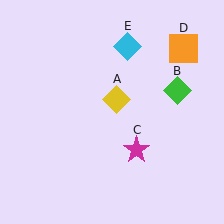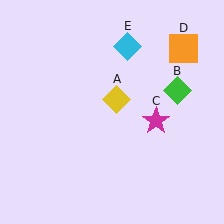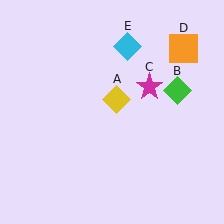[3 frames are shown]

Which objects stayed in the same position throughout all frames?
Yellow diamond (object A) and green diamond (object B) and orange square (object D) and cyan diamond (object E) remained stationary.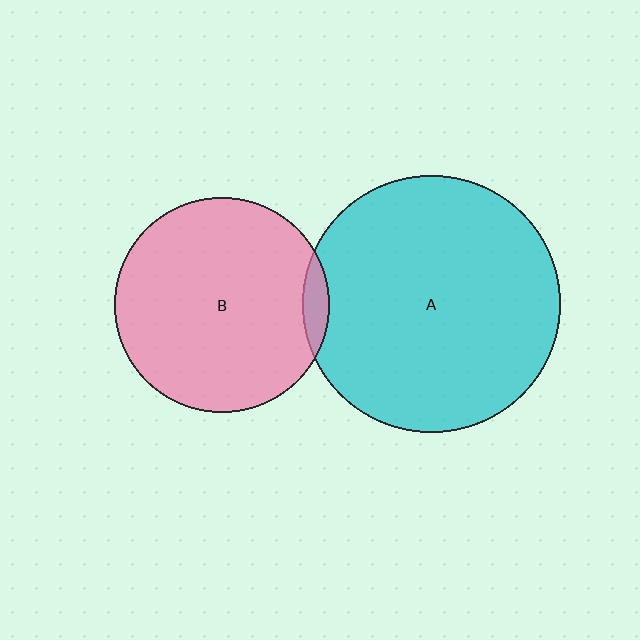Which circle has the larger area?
Circle A (cyan).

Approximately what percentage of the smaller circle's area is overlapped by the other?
Approximately 5%.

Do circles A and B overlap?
Yes.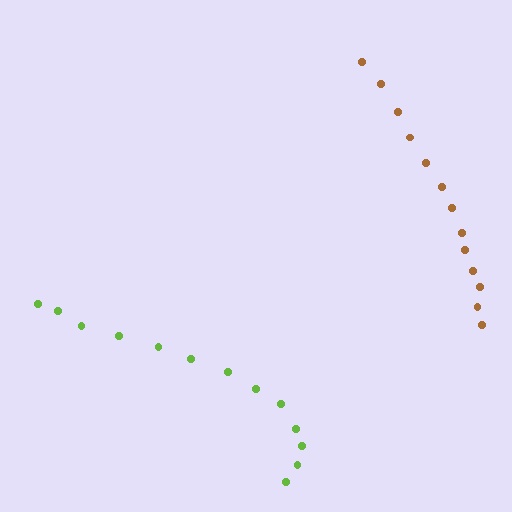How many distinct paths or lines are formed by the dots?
There are 2 distinct paths.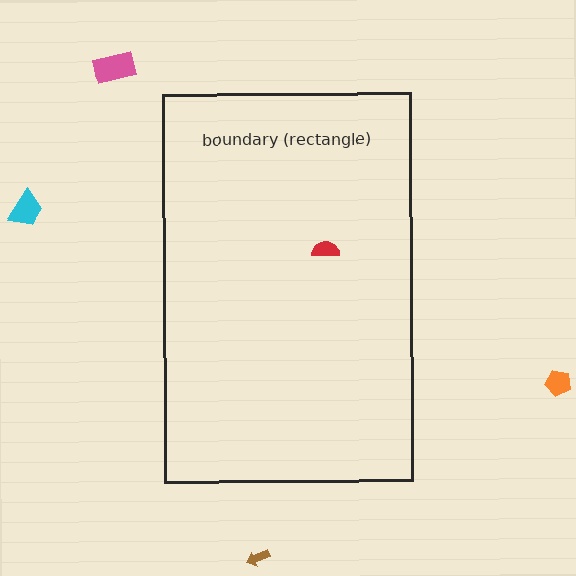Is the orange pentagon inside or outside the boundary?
Outside.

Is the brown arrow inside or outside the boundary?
Outside.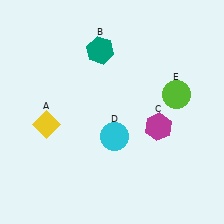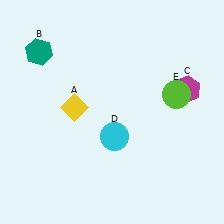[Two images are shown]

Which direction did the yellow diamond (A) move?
The yellow diamond (A) moved right.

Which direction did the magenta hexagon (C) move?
The magenta hexagon (C) moved up.